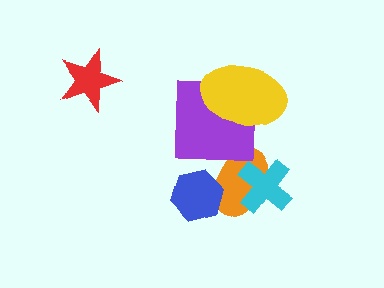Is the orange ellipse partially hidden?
Yes, it is partially covered by another shape.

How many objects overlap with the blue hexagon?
1 object overlaps with the blue hexagon.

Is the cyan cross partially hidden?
No, no other shape covers it.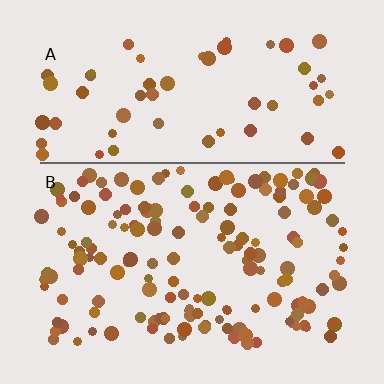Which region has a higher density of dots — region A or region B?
B (the bottom).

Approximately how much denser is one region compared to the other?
Approximately 2.6× — region B over region A.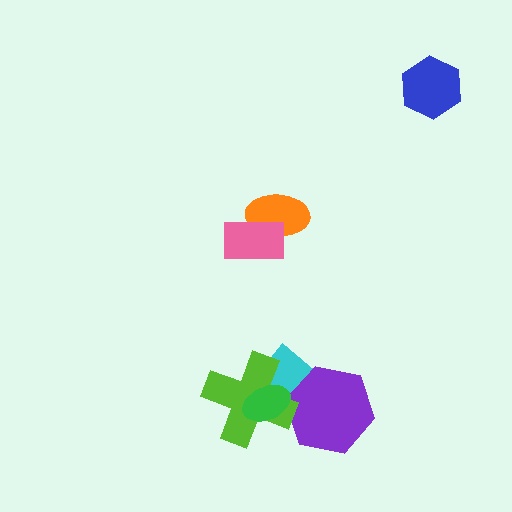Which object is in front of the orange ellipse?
The pink rectangle is in front of the orange ellipse.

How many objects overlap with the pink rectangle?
1 object overlaps with the pink rectangle.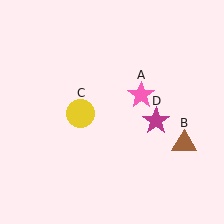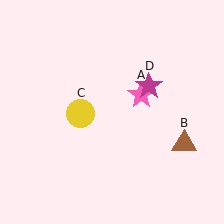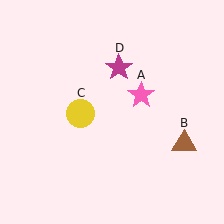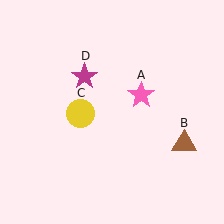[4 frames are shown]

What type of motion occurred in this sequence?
The magenta star (object D) rotated counterclockwise around the center of the scene.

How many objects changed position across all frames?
1 object changed position: magenta star (object D).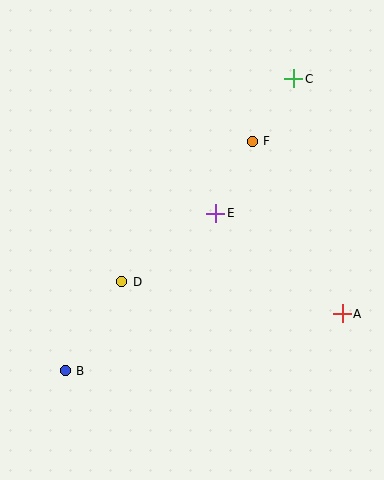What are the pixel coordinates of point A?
Point A is at (342, 314).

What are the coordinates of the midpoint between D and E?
The midpoint between D and E is at (169, 248).